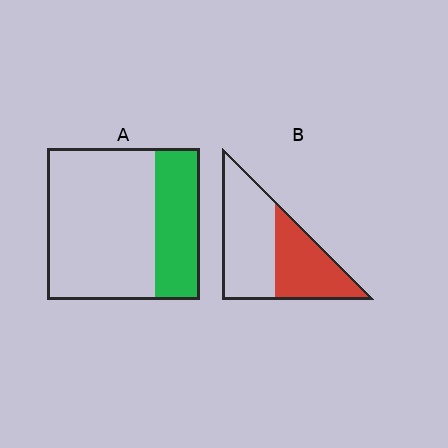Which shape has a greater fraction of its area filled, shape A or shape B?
Shape B.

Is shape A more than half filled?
No.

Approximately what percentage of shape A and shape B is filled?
A is approximately 30% and B is approximately 45%.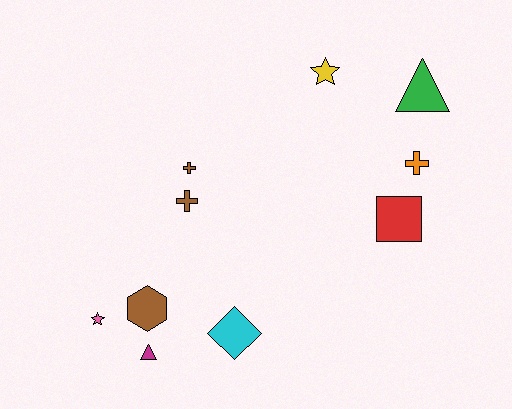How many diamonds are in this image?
There is 1 diamond.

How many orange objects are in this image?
There is 1 orange object.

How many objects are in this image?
There are 10 objects.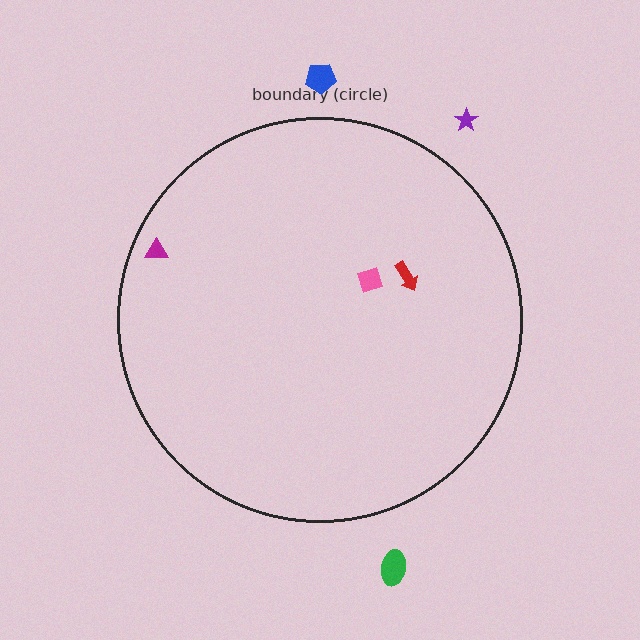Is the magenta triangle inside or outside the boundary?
Inside.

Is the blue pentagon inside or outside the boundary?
Outside.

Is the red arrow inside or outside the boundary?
Inside.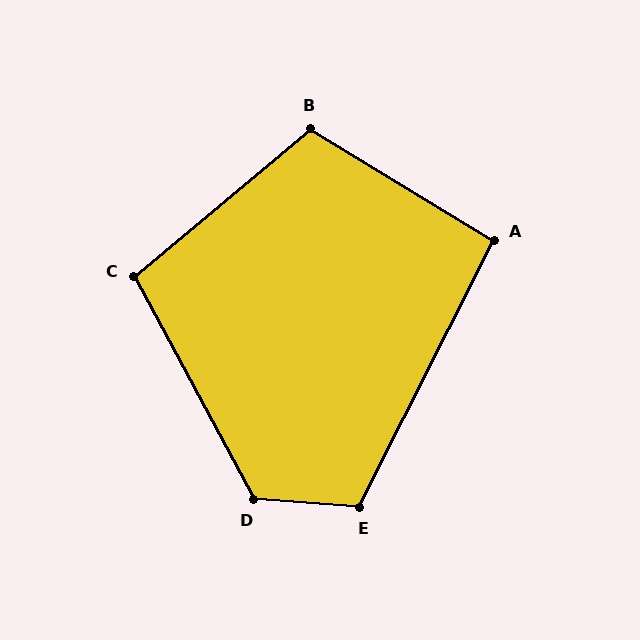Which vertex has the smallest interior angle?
A, at approximately 95 degrees.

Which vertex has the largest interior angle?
D, at approximately 122 degrees.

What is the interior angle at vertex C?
Approximately 102 degrees (obtuse).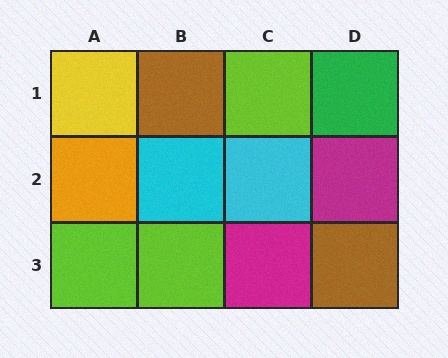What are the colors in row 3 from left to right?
Lime, lime, magenta, brown.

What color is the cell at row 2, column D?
Magenta.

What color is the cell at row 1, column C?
Lime.